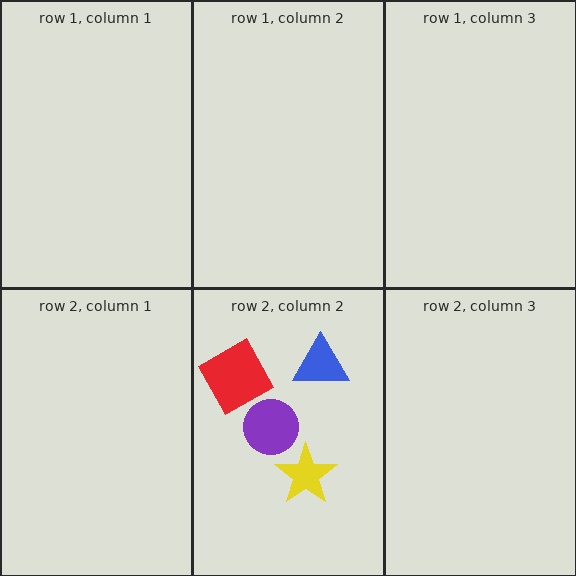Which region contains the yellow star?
The row 2, column 2 region.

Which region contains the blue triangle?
The row 2, column 2 region.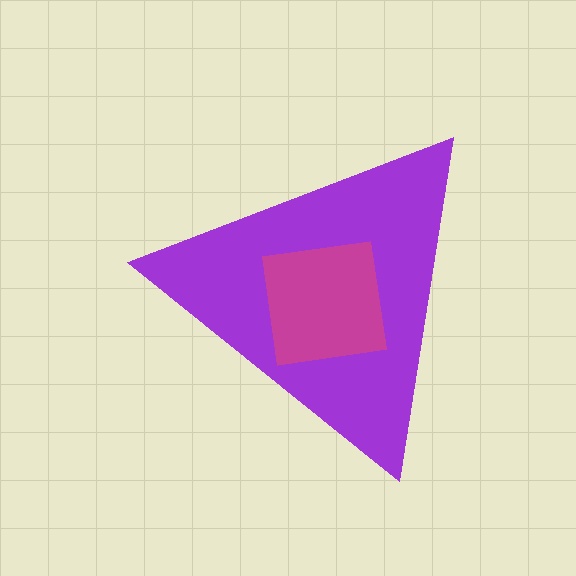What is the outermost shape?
The purple triangle.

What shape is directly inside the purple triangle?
The magenta square.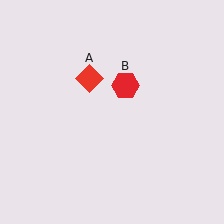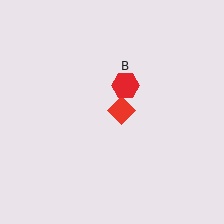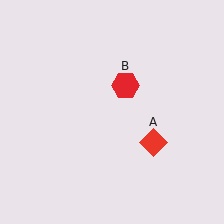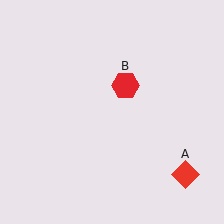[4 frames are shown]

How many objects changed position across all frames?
1 object changed position: red diamond (object A).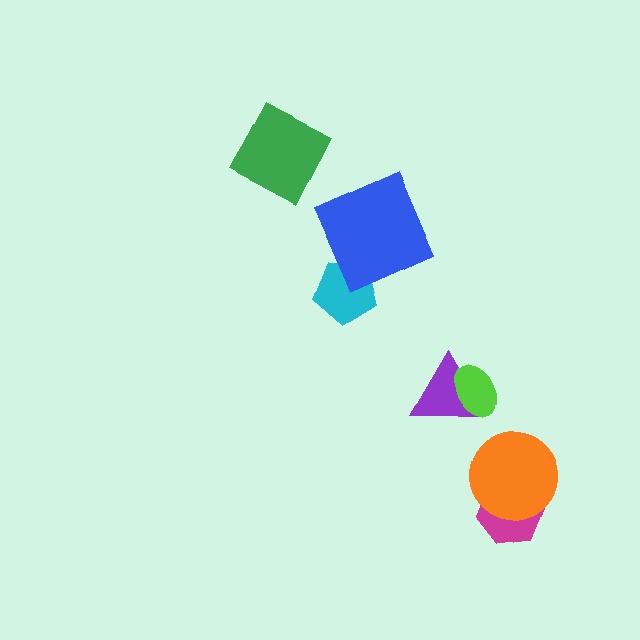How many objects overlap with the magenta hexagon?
1 object overlaps with the magenta hexagon.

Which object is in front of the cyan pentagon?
The blue square is in front of the cyan pentagon.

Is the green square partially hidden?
No, no other shape covers it.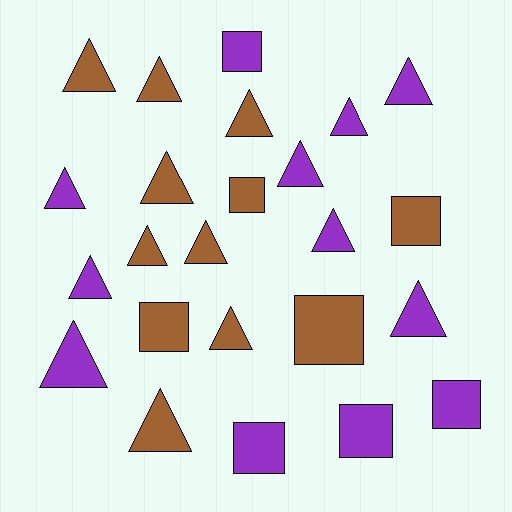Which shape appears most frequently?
Triangle, with 16 objects.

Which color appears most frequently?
Brown, with 12 objects.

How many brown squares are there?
There are 4 brown squares.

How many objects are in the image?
There are 24 objects.